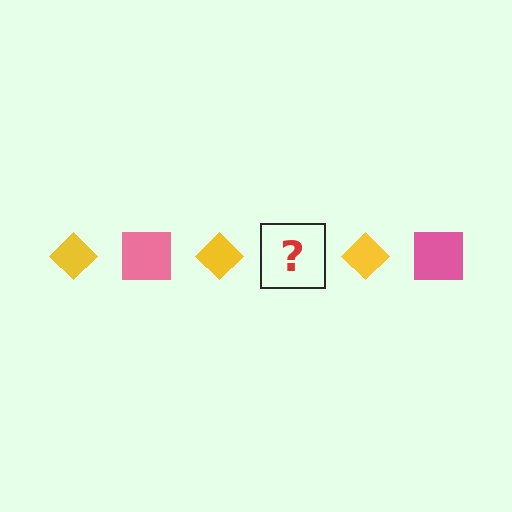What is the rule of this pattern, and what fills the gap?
The rule is that the pattern alternates between yellow diamond and pink square. The gap should be filled with a pink square.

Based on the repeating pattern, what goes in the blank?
The blank should be a pink square.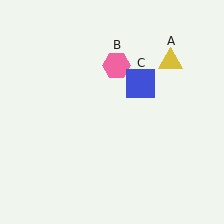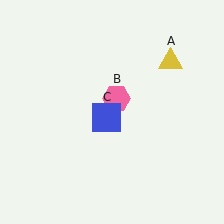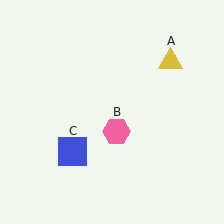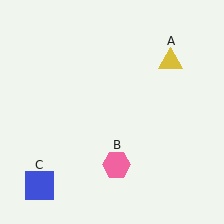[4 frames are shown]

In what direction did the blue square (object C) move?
The blue square (object C) moved down and to the left.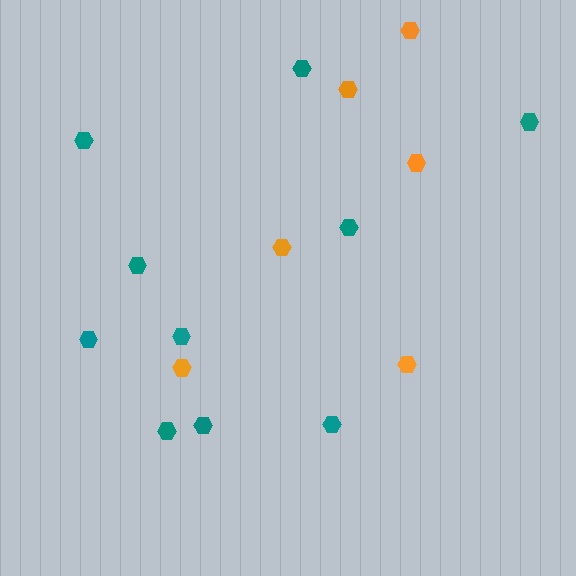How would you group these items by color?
There are 2 groups: one group of orange hexagons (6) and one group of teal hexagons (10).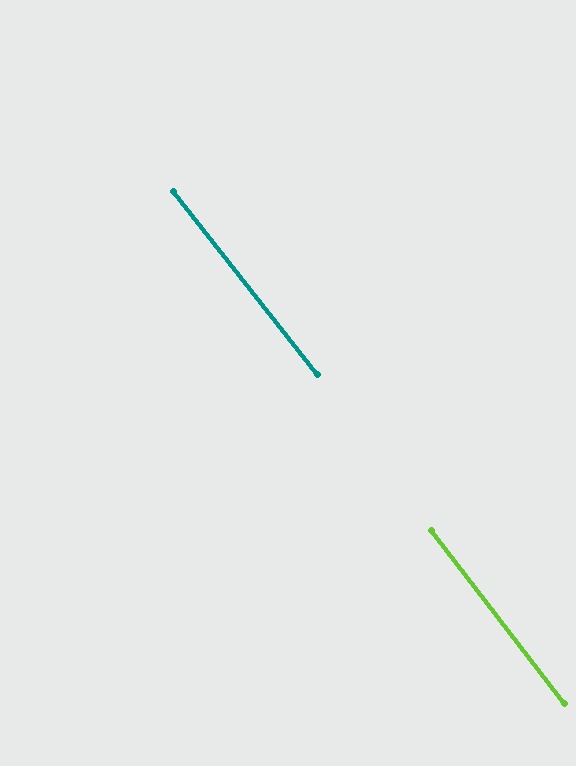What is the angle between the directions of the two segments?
Approximately 1 degree.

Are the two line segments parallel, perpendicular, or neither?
Parallel — their directions differ by only 0.8°.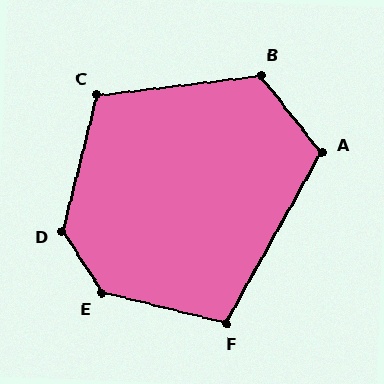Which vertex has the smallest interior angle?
F, at approximately 106 degrees.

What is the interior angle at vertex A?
Approximately 113 degrees (obtuse).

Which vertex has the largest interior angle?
E, at approximately 136 degrees.